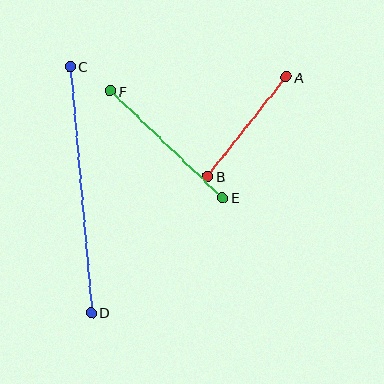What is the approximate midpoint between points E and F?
The midpoint is at approximately (166, 144) pixels.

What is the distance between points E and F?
The distance is approximately 155 pixels.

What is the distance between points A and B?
The distance is approximately 127 pixels.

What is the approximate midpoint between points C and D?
The midpoint is at approximately (81, 190) pixels.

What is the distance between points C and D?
The distance is approximately 247 pixels.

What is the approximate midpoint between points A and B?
The midpoint is at approximately (247, 127) pixels.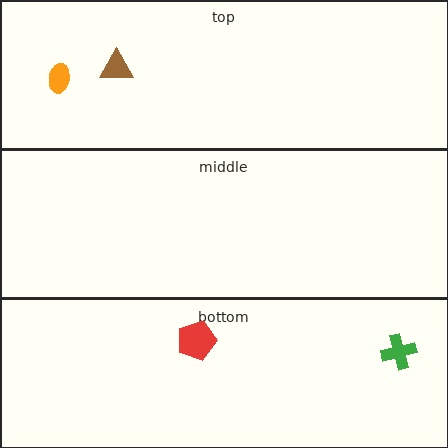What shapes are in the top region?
The brown triangle, the orange ellipse.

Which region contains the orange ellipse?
The top region.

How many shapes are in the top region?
2.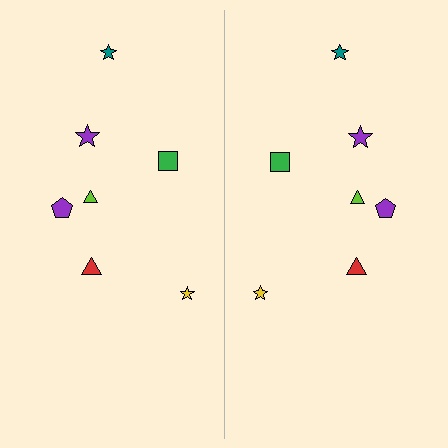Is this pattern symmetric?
Yes, this pattern has bilateral (reflection) symmetry.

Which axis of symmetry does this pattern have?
The pattern has a vertical axis of symmetry running through the center of the image.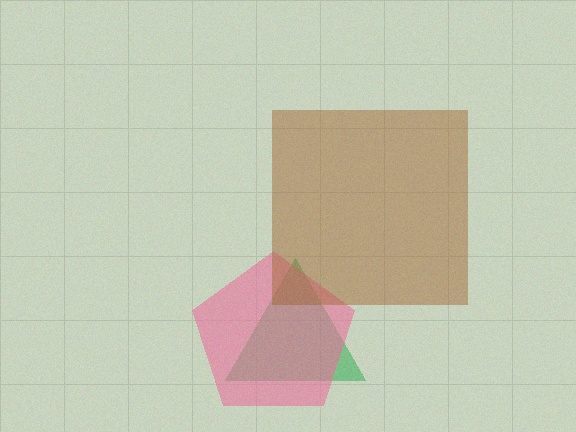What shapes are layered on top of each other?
The layered shapes are: a green triangle, a pink pentagon, a brown square.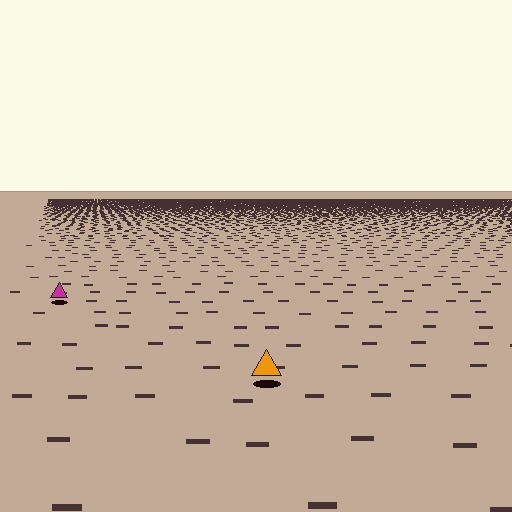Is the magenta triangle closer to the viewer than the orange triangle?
No. The orange triangle is closer — you can tell from the texture gradient: the ground texture is coarser near it.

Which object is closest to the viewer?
The orange triangle is closest. The texture marks near it are larger and more spread out.